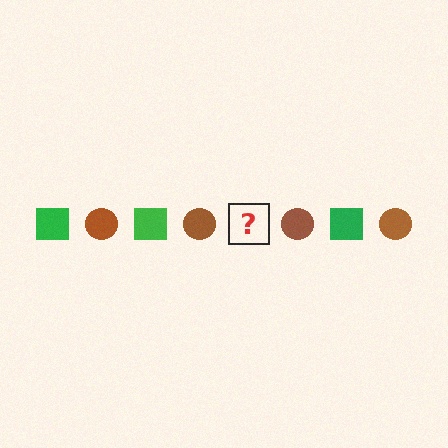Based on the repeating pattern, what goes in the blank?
The blank should be a green square.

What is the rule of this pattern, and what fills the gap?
The rule is that the pattern alternates between green square and brown circle. The gap should be filled with a green square.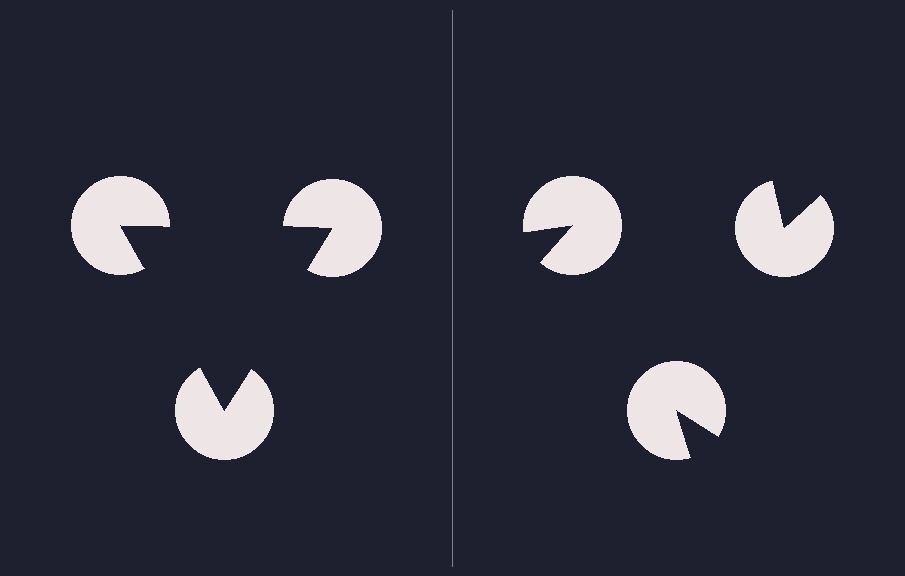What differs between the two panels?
The pac-man discs are positioned identically on both sides; only the wedge orientations differ. On the left they align to a triangle; on the right they are misaligned.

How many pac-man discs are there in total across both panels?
6 — 3 on each side.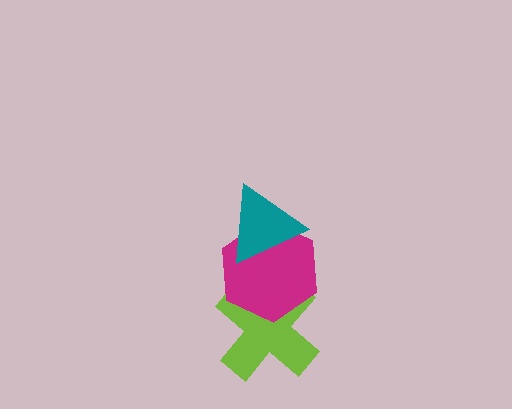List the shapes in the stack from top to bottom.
From top to bottom: the teal triangle, the magenta hexagon, the lime cross.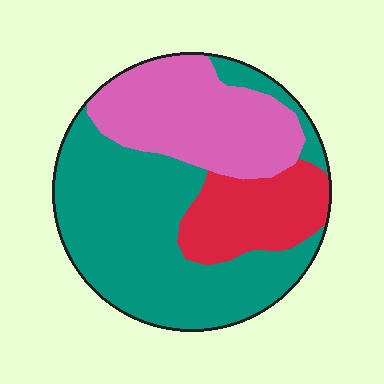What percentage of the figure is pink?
Pink takes up between a quarter and a half of the figure.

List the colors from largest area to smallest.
From largest to smallest: teal, pink, red.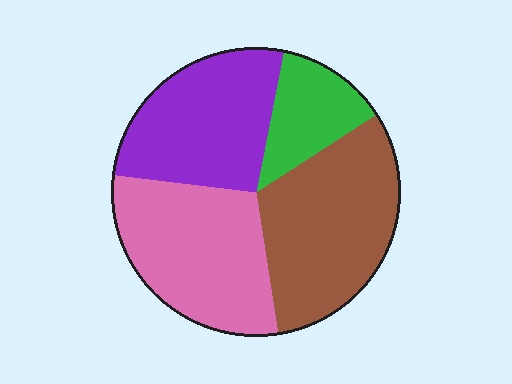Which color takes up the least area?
Green, at roughly 15%.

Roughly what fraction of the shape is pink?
Pink covers around 30% of the shape.